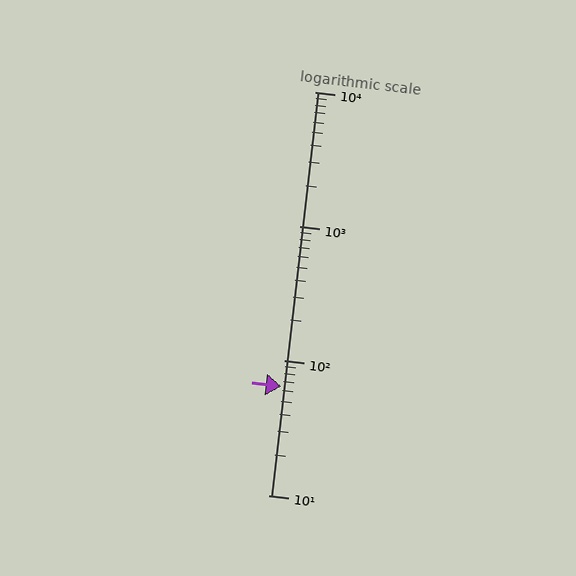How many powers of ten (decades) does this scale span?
The scale spans 3 decades, from 10 to 10000.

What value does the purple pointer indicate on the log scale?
The pointer indicates approximately 64.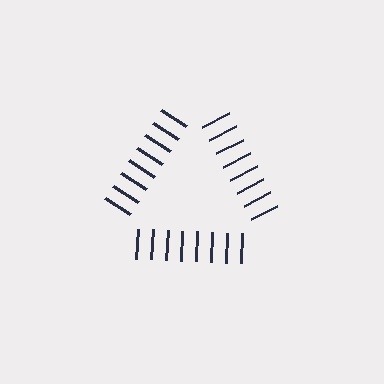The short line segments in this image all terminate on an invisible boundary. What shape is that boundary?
An illusory triangle — the line segments terminate on its edges but no continuous stroke is drawn.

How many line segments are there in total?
24 — 8 along each of the 3 edges.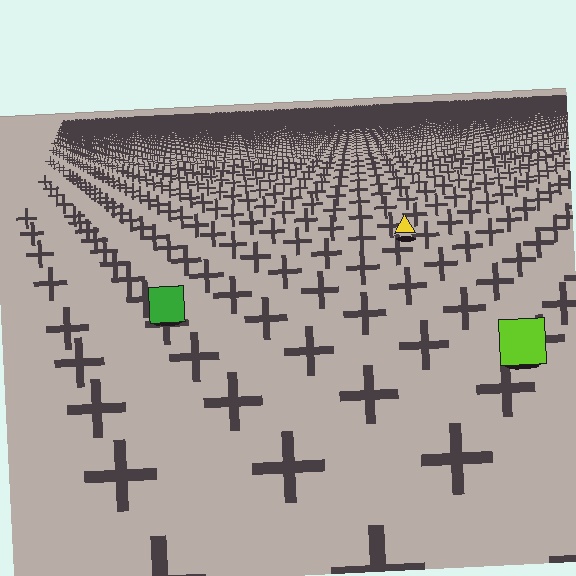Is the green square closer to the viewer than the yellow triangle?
Yes. The green square is closer — you can tell from the texture gradient: the ground texture is coarser near it.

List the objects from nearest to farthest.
From nearest to farthest: the lime square, the green square, the yellow triangle.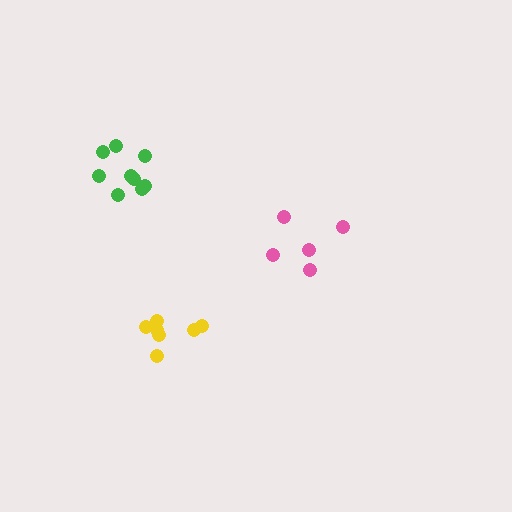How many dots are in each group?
Group 1: 9 dots, Group 2: 7 dots, Group 3: 5 dots (21 total).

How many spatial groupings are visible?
There are 3 spatial groupings.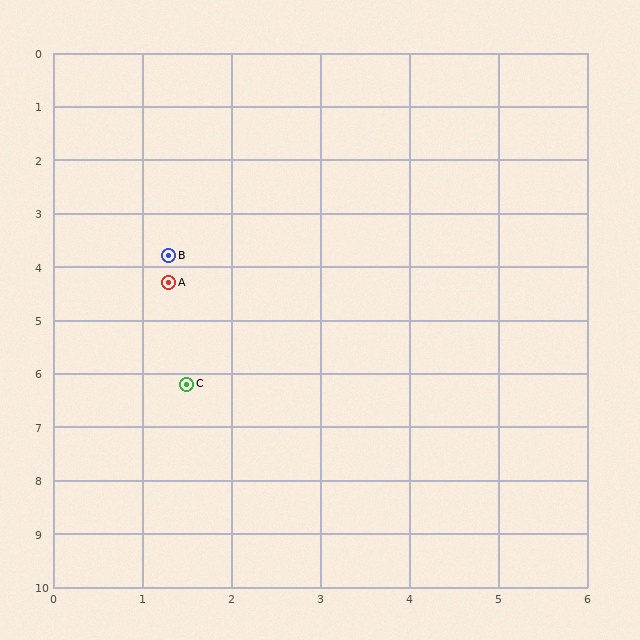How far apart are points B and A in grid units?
Points B and A are about 0.5 grid units apart.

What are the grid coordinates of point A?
Point A is at approximately (1.3, 4.3).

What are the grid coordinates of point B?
Point B is at approximately (1.3, 3.8).